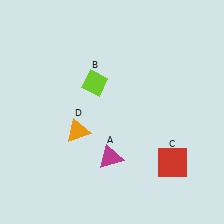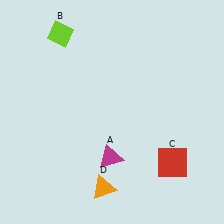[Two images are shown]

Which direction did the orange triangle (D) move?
The orange triangle (D) moved down.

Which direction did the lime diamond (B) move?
The lime diamond (B) moved up.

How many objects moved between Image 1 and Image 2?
2 objects moved between the two images.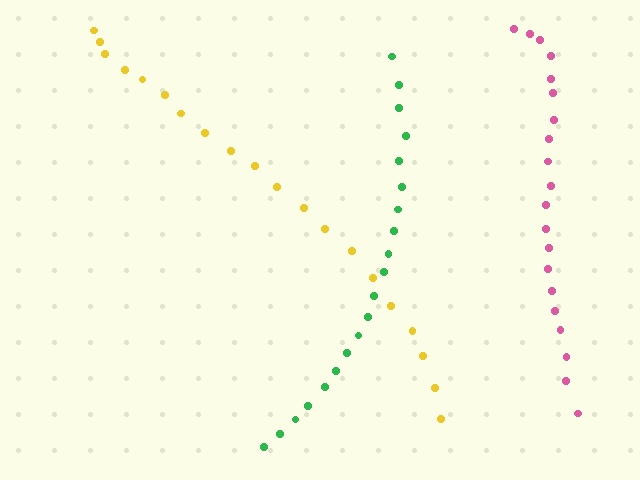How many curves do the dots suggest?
There are 3 distinct paths.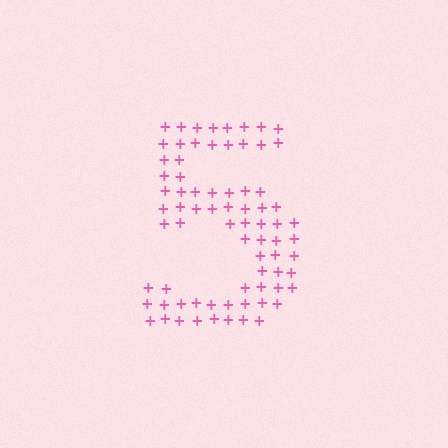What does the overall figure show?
The overall figure shows the digit 5.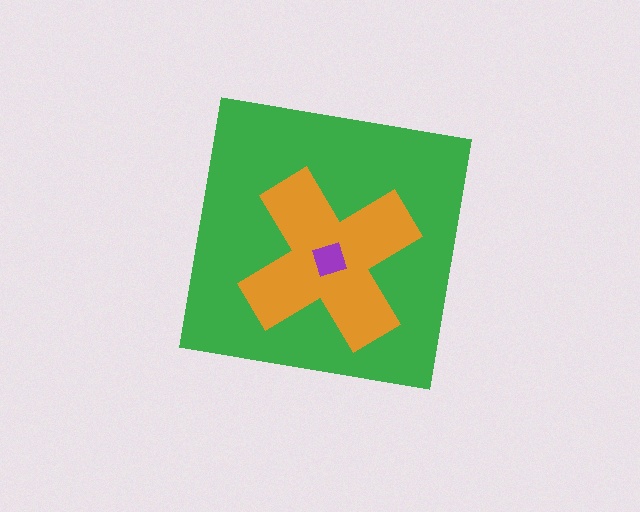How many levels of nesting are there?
3.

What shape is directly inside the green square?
The orange cross.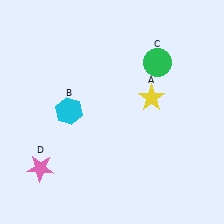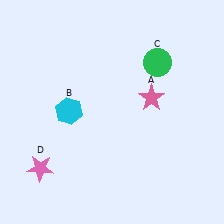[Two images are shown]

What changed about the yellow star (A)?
In Image 1, A is yellow. In Image 2, it changed to pink.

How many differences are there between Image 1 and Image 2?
There is 1 difference between the two images.